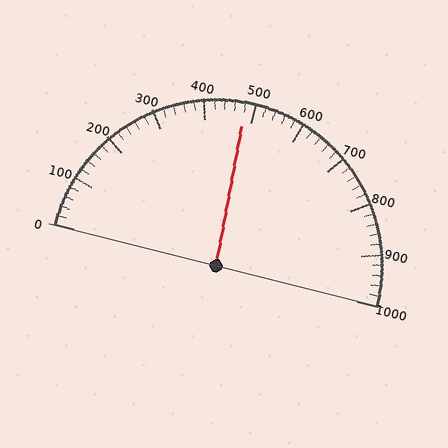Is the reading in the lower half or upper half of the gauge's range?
The reading is in the lower half of the range (0 to 1000).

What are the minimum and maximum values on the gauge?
The gauge ranges from 0 to 1000.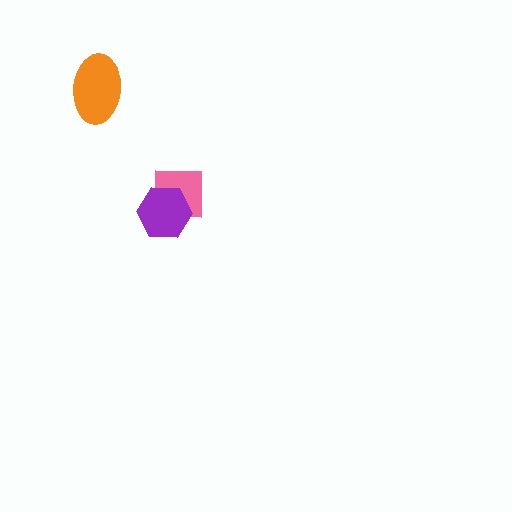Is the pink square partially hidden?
Yes, it is partially covered by another shape.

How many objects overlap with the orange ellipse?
0 objects overlap with the orange ellipse.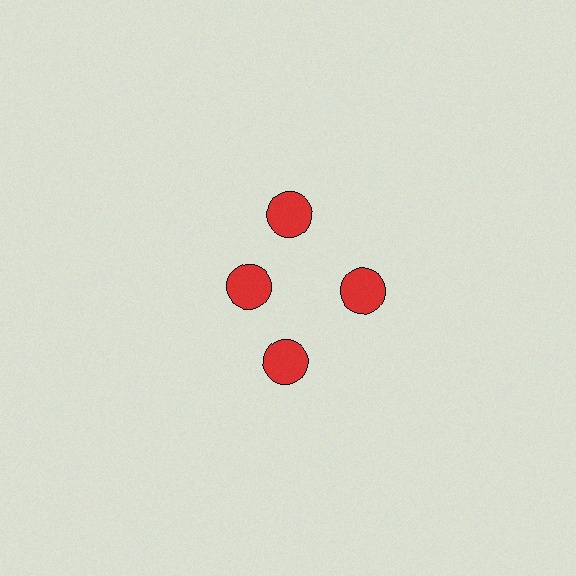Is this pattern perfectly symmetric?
No. The 4 red circles are arranged in a ring, but one element near the 9 o'clock position is pulled inward toward the center, breaking the 4-fold rotational symmetry.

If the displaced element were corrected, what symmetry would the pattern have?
It would have 4-fold rotational symmetry — the pattern would map onto itself every 90 degrees.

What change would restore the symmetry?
The symmetry would be restored by moving it outward, back onto the ring so that all 4 circles sit at equal angles and equal distance from the center.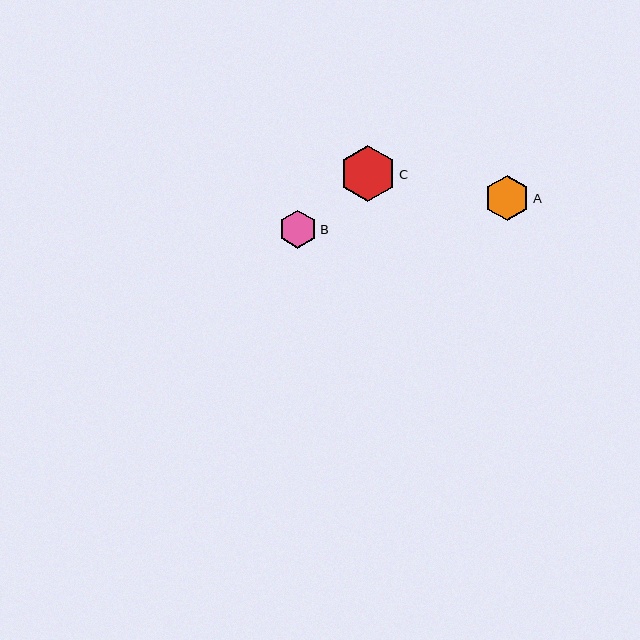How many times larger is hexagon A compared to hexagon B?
Hexagon A is approximately 1.2 times the size of hexagon B.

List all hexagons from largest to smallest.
From largest to smallest: C, A, B.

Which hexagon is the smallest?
Hexagon B is the smallest with a size of approximately 38 pixels.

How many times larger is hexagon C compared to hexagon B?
Hexagon C is approximately 1.5 times the size of hexagon B.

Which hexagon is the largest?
Hexagon C is the largest with a size of approximately 57 pixels.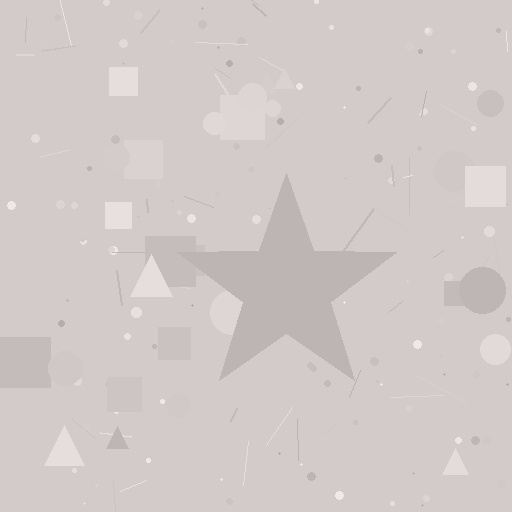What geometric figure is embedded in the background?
A star is embedded in the background.